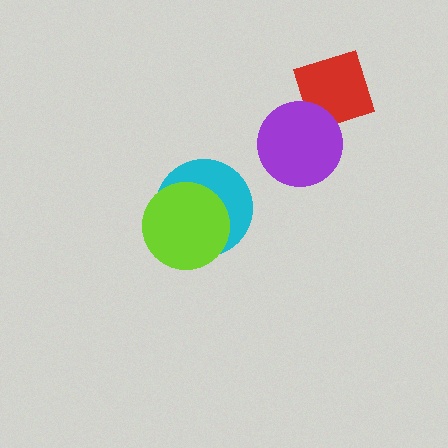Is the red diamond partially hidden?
Yes, it is partially covered by another shape.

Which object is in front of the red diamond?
The purple circle is in front of the red diamond.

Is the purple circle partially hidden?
No, no other shape covers it.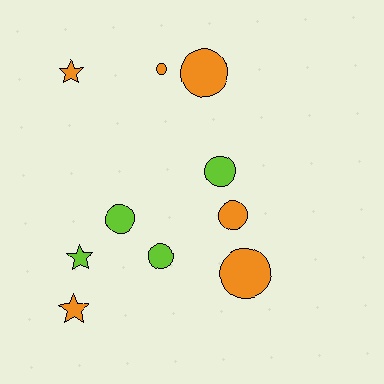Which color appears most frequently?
Orange, with 6 objects.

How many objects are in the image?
There are 10 objects.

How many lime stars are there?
There is 1 lime star.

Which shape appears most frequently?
Circle, with 7 objects.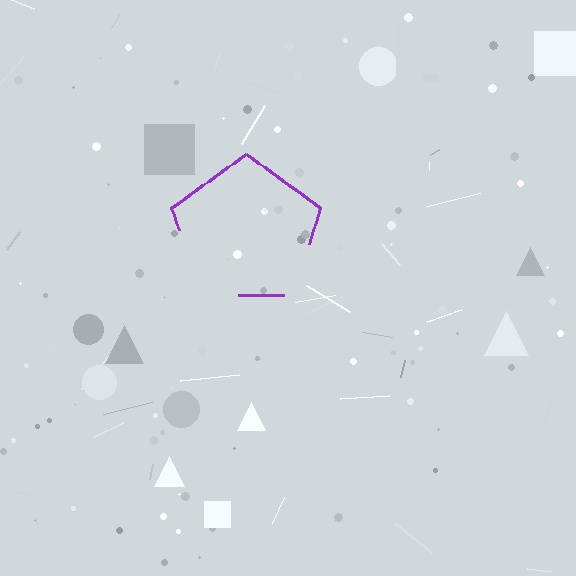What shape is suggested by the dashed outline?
The dashed outline suggests a pentagon.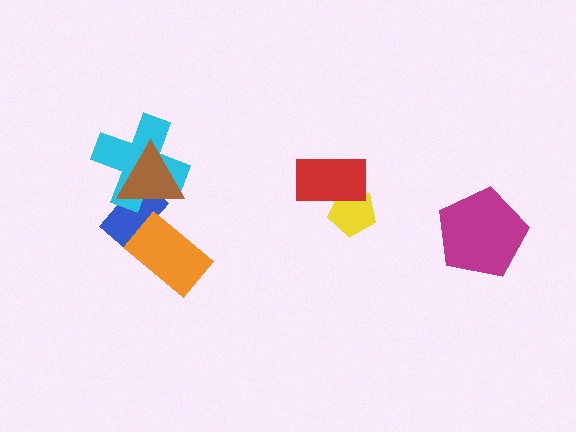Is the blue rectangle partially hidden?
Yes, it is partially covered by another shape.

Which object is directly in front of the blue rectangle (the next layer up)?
The cyan cross is directly in front of the blue rectangle.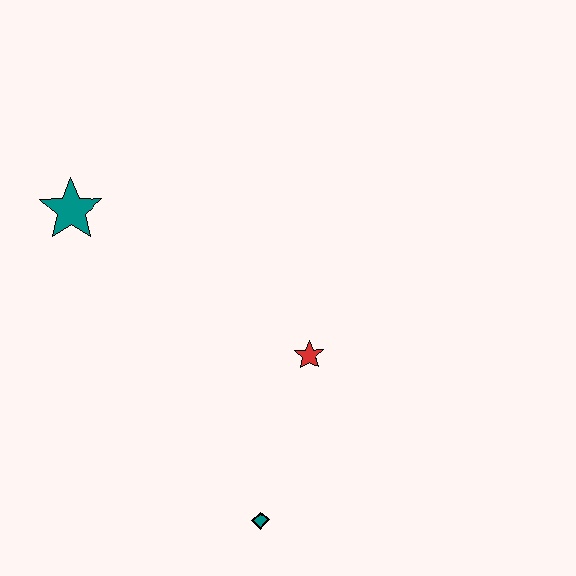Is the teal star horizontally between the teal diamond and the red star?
No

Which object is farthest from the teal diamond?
The teal star is farthest from the teal diamond.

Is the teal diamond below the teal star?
Yes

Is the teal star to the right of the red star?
No